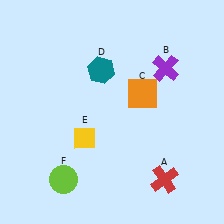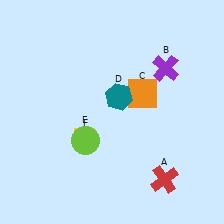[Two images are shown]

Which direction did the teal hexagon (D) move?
The teal hexagon (D) moved down.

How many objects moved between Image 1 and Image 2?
2 objects moved between the two images.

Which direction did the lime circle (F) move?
The lime circle (F) moved up.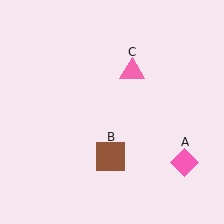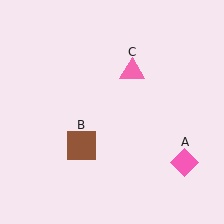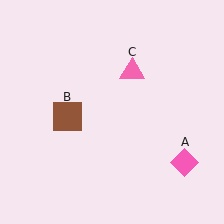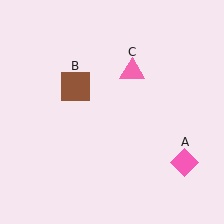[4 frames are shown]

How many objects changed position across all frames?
1 object changed position: brown square (object B).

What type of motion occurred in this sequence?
The brown square (object B) rotated clockwise around the center of the scene.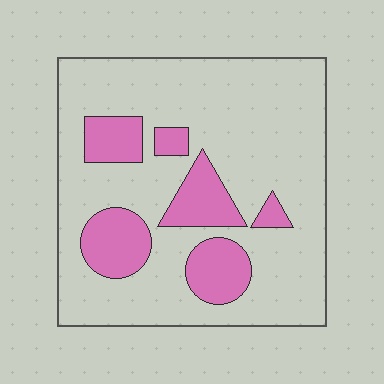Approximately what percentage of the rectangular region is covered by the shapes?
Approximately 20%.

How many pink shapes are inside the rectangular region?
6.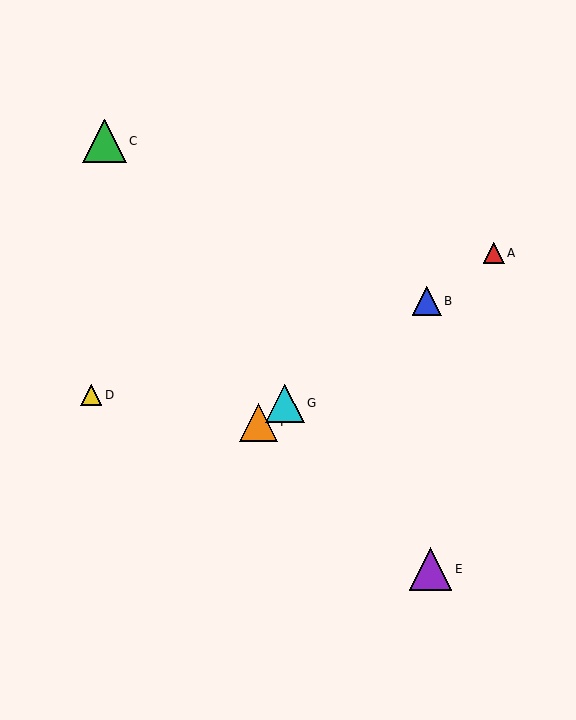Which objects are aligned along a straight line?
Objects A, B, F, G are aligned along a straight line.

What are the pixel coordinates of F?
Object F is at (258, 422).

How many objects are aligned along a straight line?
4 objects (A, B, F, G) are aligned along a straight line.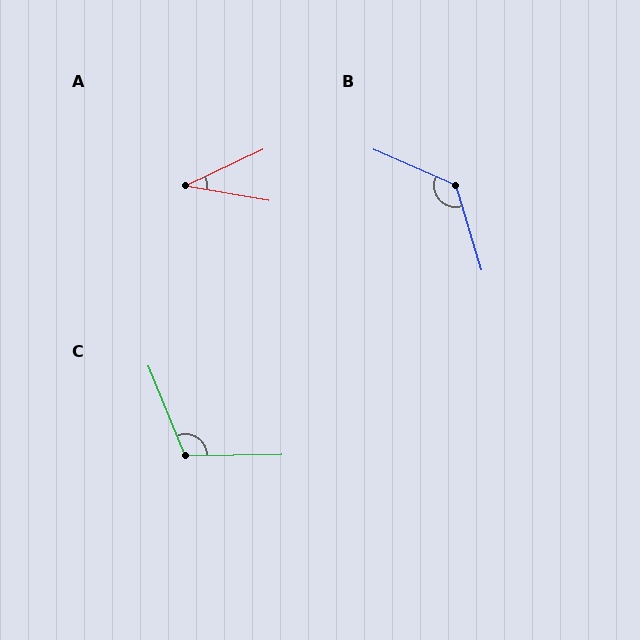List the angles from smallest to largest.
A (35°), C (111°), B (131°).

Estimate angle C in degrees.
Approximately 111 degrees.